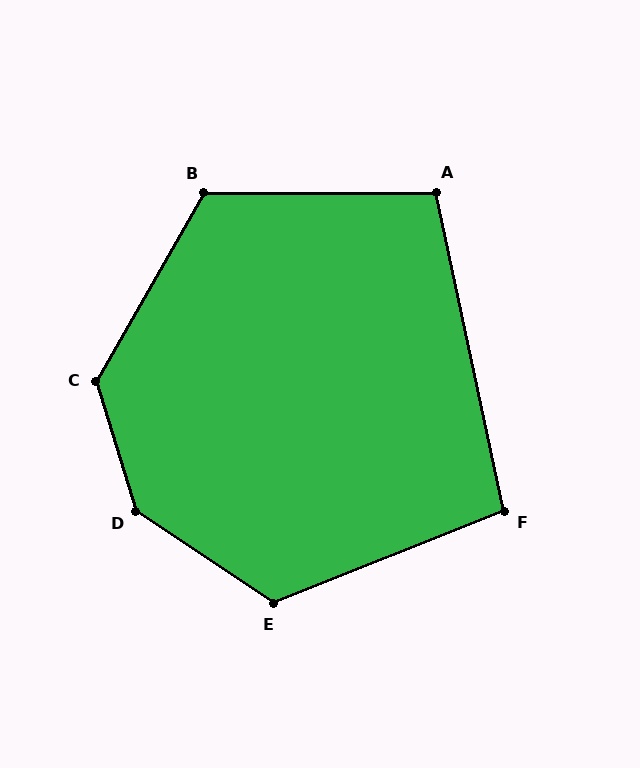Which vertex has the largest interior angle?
D, at approximately 141 degrees.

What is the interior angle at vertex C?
Approximately 133 degrees (obtuse).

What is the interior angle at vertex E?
Approximately 125 degrees (obtuse).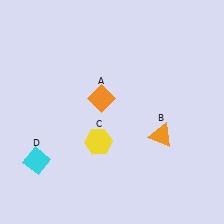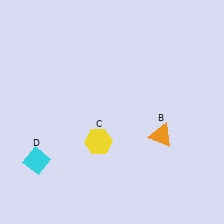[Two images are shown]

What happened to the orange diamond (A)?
The orange diamond (A) was removed in Image 2. It was in the top-left area of Image 1.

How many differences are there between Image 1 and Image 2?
There is 1 difference between the two images.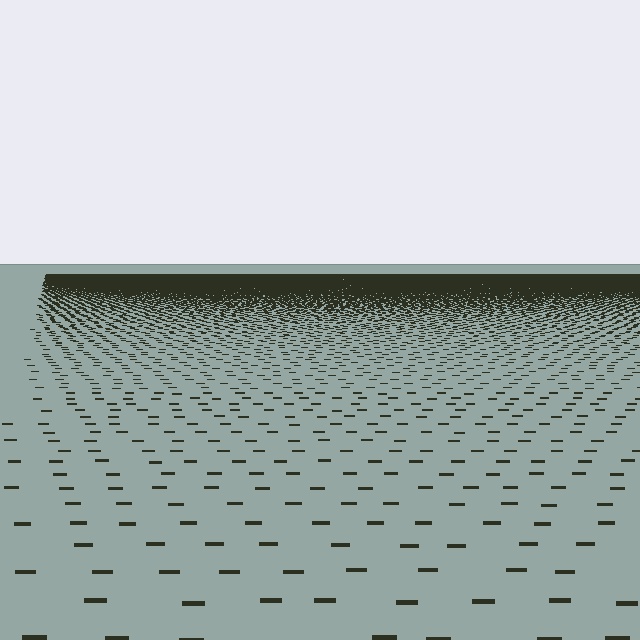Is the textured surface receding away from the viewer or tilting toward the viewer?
The surface is receding away from the viewer. Texture elements get smaller and denser toward the top.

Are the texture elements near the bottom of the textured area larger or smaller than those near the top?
Larger. Near the bottom, elements are closer to the viewer and appear at a bigger on-screen size.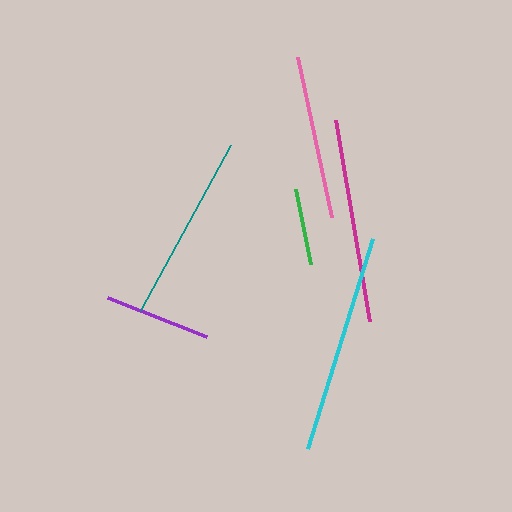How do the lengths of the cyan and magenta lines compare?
The cyan and magenta lines are approximately the same length.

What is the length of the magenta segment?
The magenta segment is approximately 204 pixels long.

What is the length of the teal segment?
The teal segment is approximately 188 pixels long.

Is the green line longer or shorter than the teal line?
The teal line is longer than the green line.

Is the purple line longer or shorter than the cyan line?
The cyan line is longer than the purple line.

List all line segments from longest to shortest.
From longest to shortest: cyan, magenta, teal, pink, purple, green.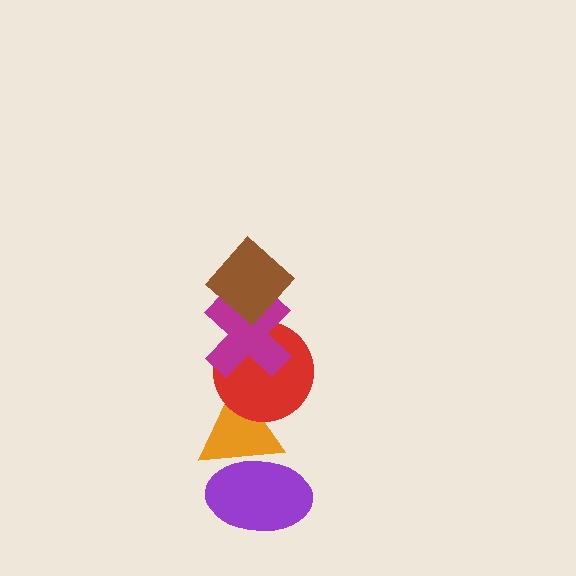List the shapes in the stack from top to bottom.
From top to bottom: the brown diamond, the magenta cross, the red circle, the orange triangle, the purple ellipse.